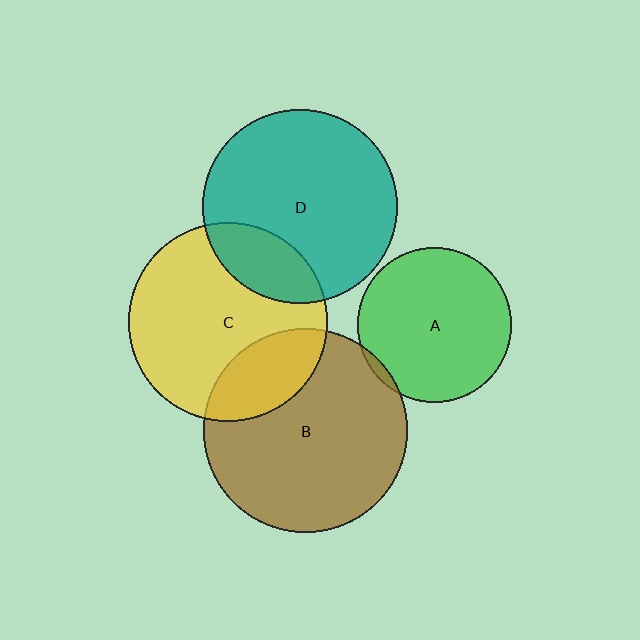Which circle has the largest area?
Circle B (brown).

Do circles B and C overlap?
Yes.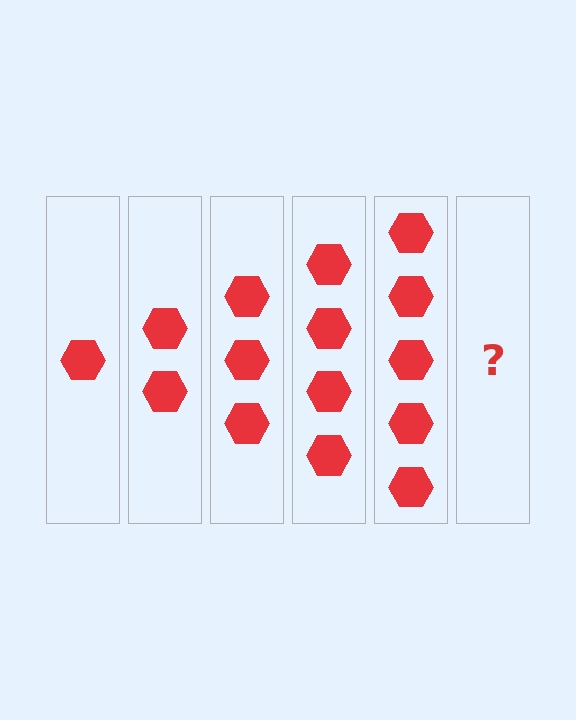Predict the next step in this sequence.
The next step is 6 hexagons.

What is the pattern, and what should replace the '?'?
The pattern is that each step adds one more hexagon. The '?' should be 6 hexagons.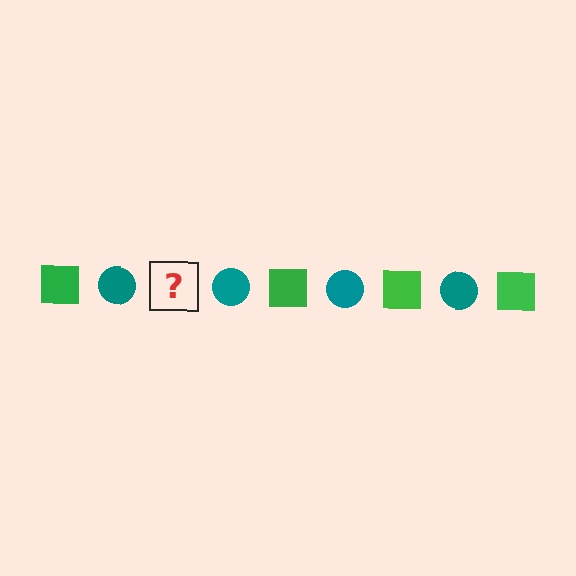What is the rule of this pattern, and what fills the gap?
The rule is that the pattern alternates between green square and teal circle. The gap should be filled with a green square.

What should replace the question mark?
The question mark should be replaced with a green square.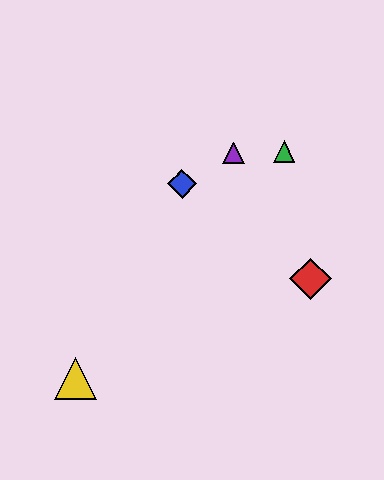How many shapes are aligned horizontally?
2 shapes (the green triangle, the purple triangle) are aligned horizontally.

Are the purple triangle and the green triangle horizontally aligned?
Yes, both are at y≈152.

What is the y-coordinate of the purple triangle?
The purple triangle is at y≈152.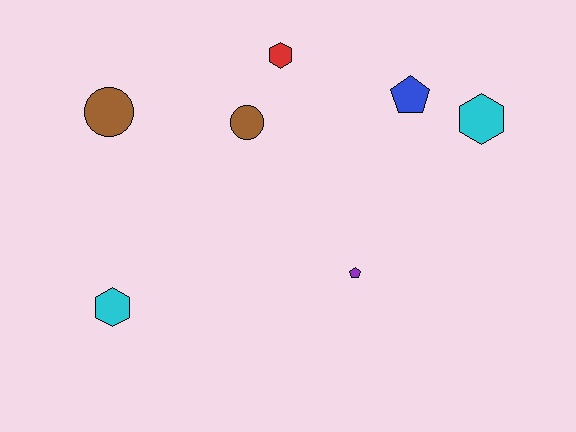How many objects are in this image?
There are 7 objects.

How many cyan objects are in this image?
There are 2 cyan objects.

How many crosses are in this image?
There are no crosses.